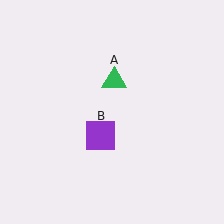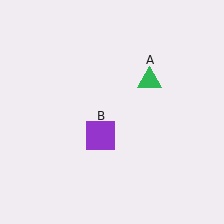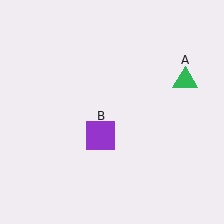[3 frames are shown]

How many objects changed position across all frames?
1 object changed position: green triangle (object A).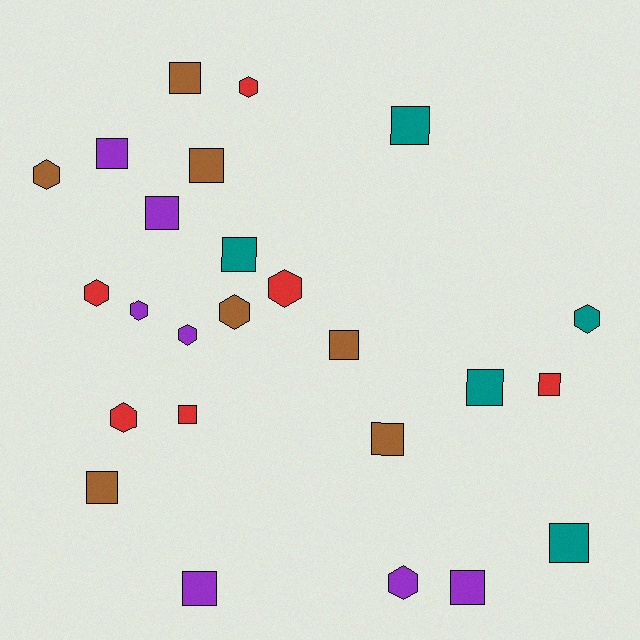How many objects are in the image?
There are 25 objects.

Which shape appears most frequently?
Square, with 15 objects.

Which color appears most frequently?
Brown, with 7 objects.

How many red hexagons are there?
There are 4 red hexagons.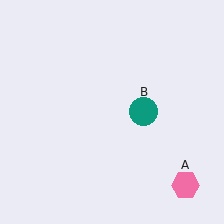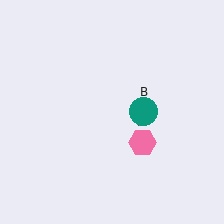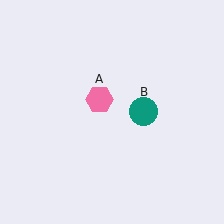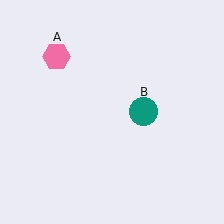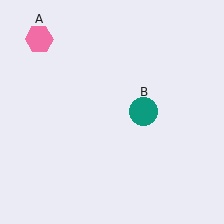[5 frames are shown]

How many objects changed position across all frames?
1 object changed position: pink hexagon (object A).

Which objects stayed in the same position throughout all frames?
Teal circle (object B) remained stationary.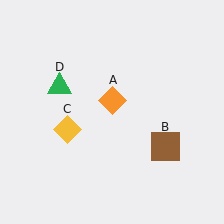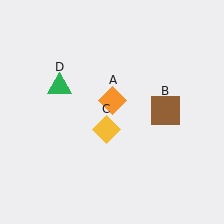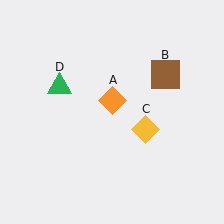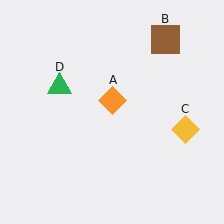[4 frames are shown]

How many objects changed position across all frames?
2 objects changed position: brown square (object B), yellow diamond (object C).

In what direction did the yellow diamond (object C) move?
The yellow diamond (object C) moved right.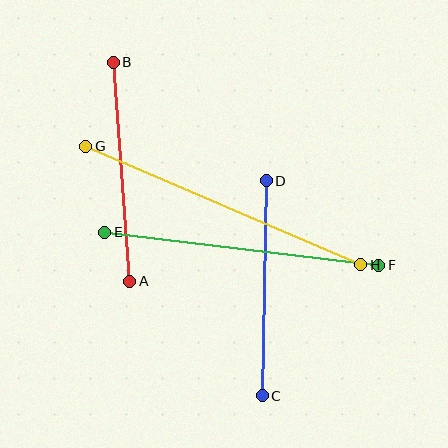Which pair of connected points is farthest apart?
Points G and H are farthest apart.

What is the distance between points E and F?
The distance is approximately 276 pixels.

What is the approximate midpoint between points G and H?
The midpoint is at approximately (223, 206) pixels.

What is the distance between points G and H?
The distance is approximately 299 pixels.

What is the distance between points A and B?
The distance is approximately 220 pixels.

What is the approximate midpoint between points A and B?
The midpoint is at approximately (121, 172) pixels.